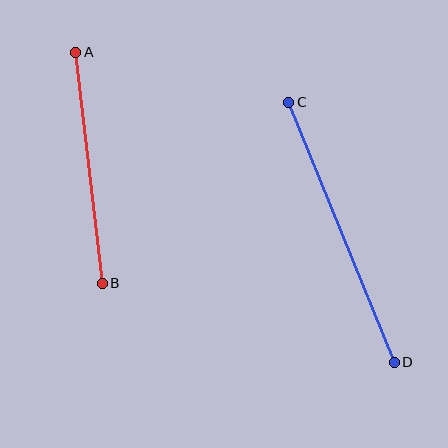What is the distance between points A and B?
The distance is approximately 232 pixels.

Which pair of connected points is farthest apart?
Points C and D are farthest apart.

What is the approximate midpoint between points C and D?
The midpoint is at approximately (341, 232) pixels.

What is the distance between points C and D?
The distance is approximately 281 pixels.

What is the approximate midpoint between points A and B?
The midpoint is at approximately (89, 168) pixels.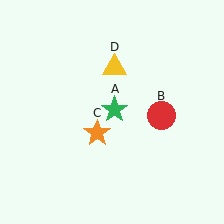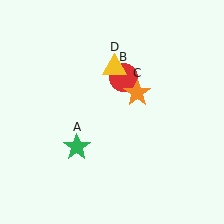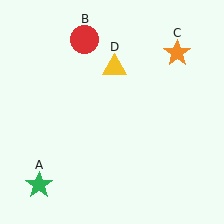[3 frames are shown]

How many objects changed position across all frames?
3 objects changed position: green star (object A), red circle (object B), orange star (object C).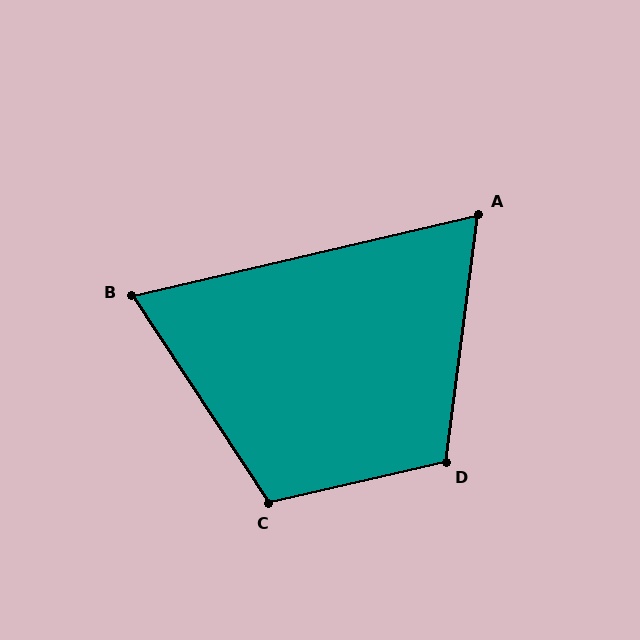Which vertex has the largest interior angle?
C, at approximately 110 degrees.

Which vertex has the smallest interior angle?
A, at approximately 70 degrees.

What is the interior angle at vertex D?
Approximately 110 degrees (obtuse).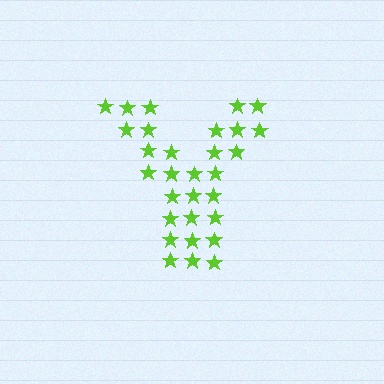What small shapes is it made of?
It is made of small stars.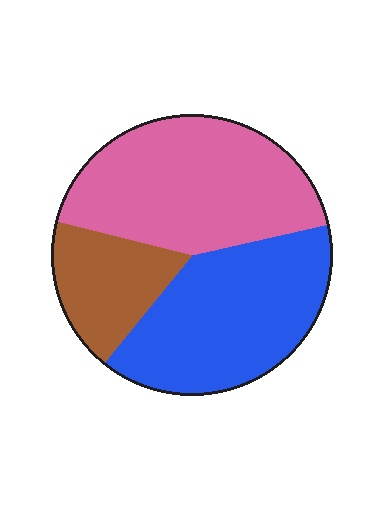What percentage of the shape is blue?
Blue takes up about two fifths (2/5) of the shape.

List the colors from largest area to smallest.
From largest to smallest: pink, blue, brown.